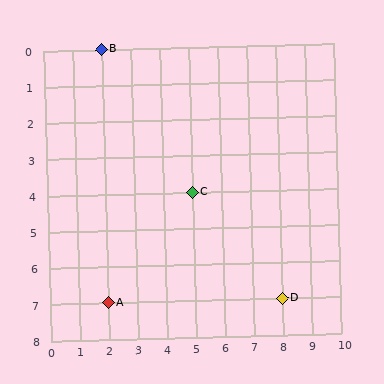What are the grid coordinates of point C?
Point C is at grid coordinates (5, 4).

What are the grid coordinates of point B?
Point B is at grid coordinates (2, 0).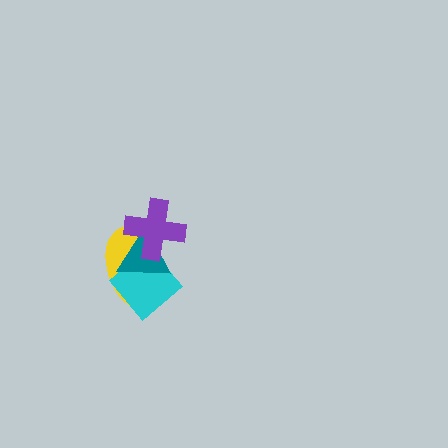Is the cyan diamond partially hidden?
Yes, it is partially covered by another shape.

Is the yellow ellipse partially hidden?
Yes, it is partially covered by another shape.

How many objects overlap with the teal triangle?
3 objects overlap with the teal triangle.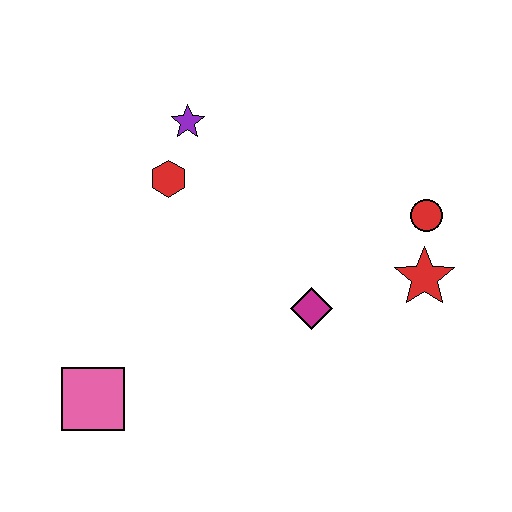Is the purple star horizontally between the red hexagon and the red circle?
Yes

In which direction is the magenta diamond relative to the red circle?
The magenta diamond is to the left of the red circle.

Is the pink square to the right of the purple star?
No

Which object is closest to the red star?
The red circle is closest to the red star.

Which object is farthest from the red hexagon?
The red star is farthest from the red hexagon.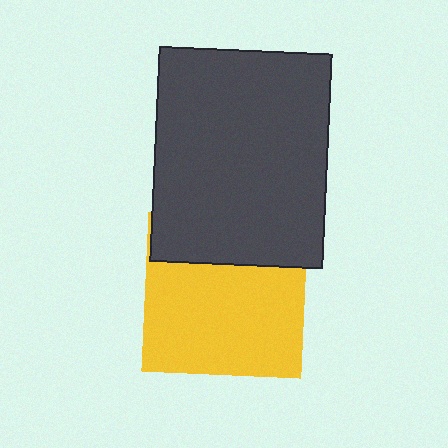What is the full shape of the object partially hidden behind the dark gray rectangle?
The partially hidden object is a yellow square.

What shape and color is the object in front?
The object in front is a dark gray rectangle.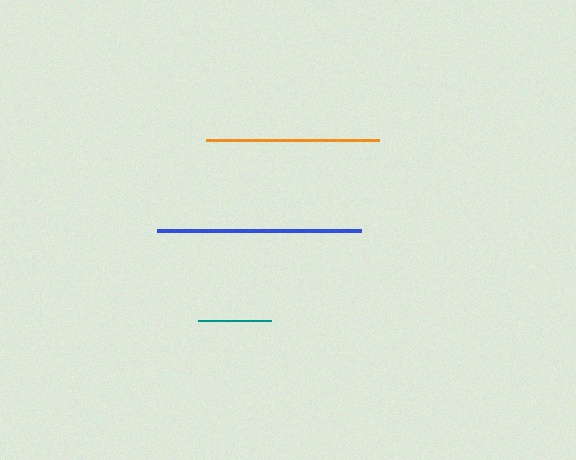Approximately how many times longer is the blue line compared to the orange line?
The blue line is approximately 1.2 times the length of the orange line.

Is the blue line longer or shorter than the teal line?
The blue line is longer than the teal line.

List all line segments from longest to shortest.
From longest to shortest: blue, orange, teal.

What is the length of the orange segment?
The orange segment is approximately 173 pixels long.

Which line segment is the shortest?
The teal line is the shortest at approximately 73 pixels.